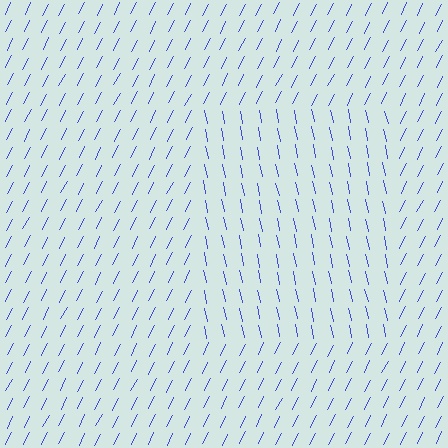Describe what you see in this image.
The image is filled with small blue line segments. A rectangle region in the image has lines oriented differently from the surrounding lines, creating a visible texture boundary.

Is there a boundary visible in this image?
Yes, there is a texture boundary formed by a change in line orientation.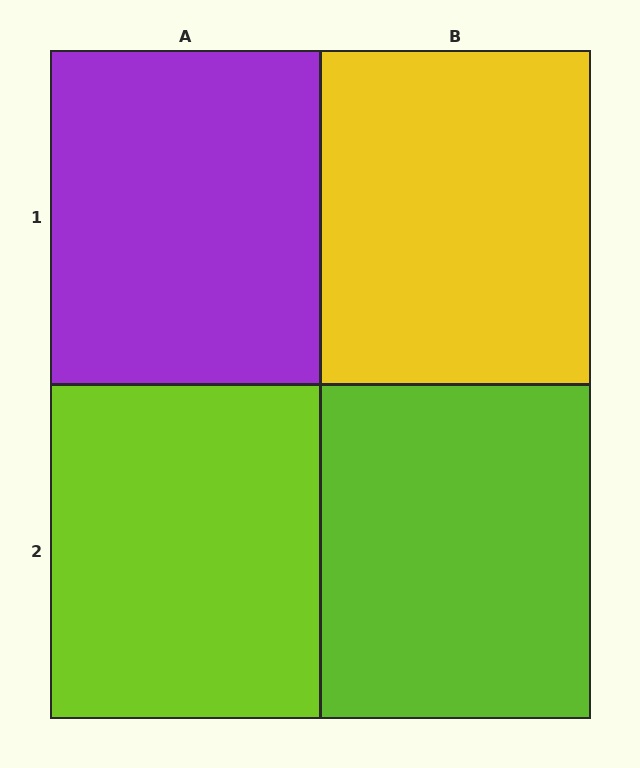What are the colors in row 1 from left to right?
Purple, yellow.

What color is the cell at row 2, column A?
Lime.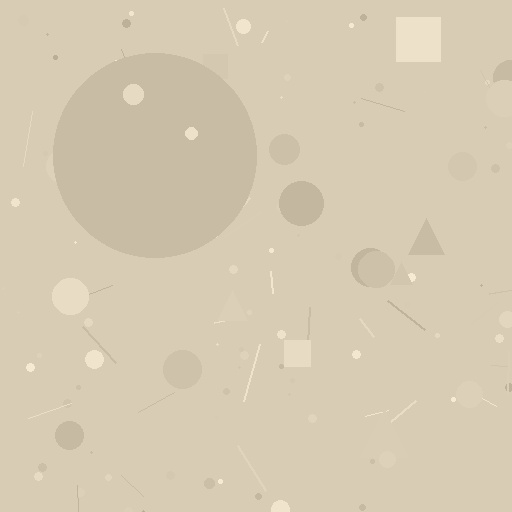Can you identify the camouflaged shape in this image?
The camouflaged shape is a circle.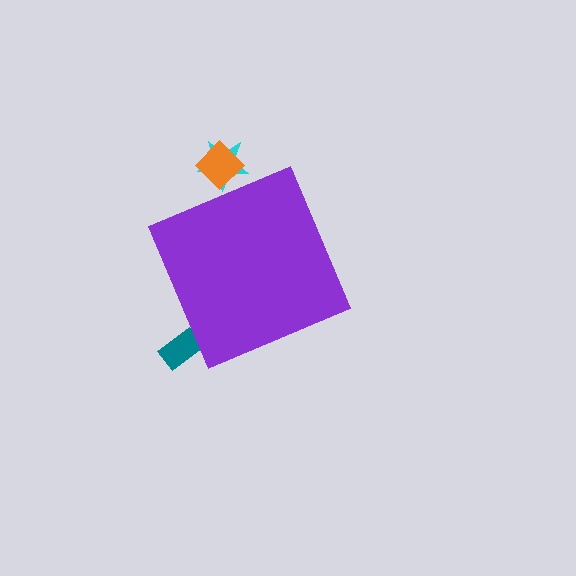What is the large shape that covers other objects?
A purple diamond.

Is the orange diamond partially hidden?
Yes, the orange diamond is partially hidden behind the purple diamond.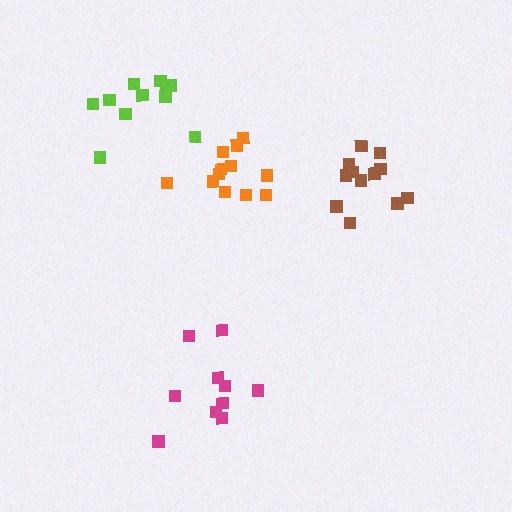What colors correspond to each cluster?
The clusters are colored: brown, lime, magenta, orange.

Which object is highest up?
The lime cluster is topmost.